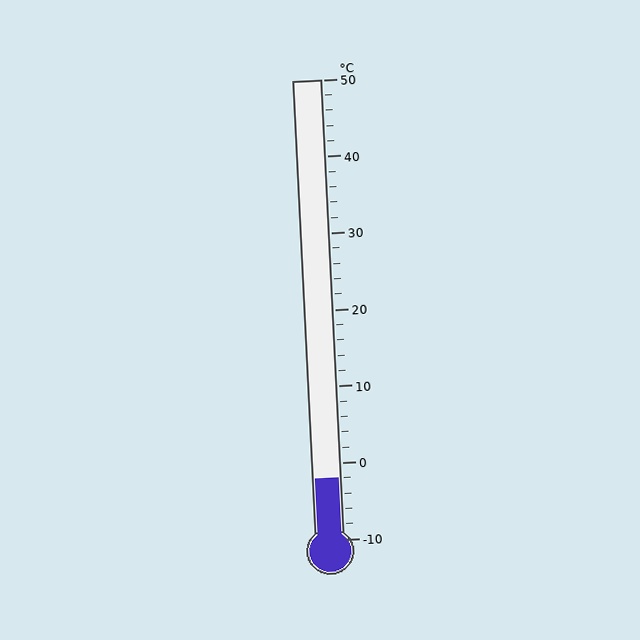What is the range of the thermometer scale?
The thermometer scale ranges from -10°C to 50°C.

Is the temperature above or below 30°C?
The temperature is below 30°C.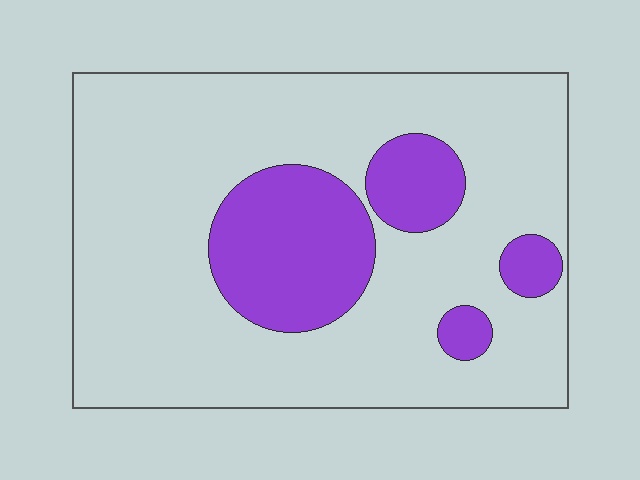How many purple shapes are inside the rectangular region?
4.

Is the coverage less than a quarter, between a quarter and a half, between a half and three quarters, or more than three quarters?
Less than a quarter.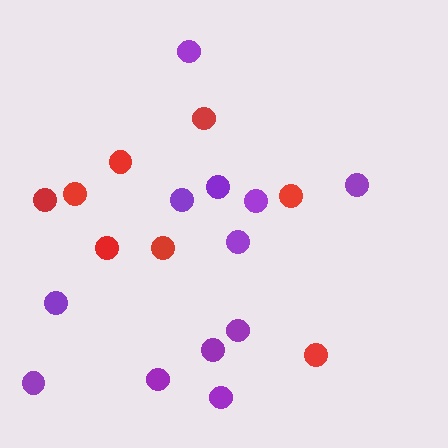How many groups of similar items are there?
There are 2 groups: one group of purple circles (12) and one group of red circles (8).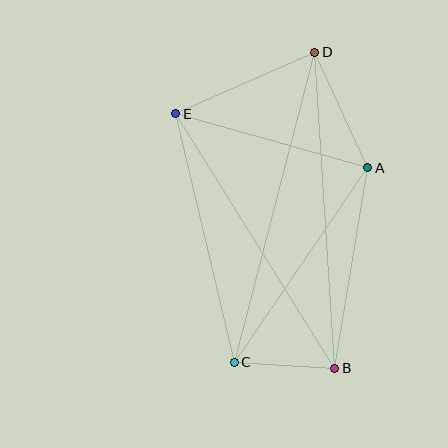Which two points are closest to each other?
Points B and C are closest to each other.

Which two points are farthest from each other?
Points C and D are farthest from each other.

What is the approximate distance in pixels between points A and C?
The distance between A and C is approximately 236 pixels.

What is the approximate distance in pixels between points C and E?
The distance between C and E is approximately 255 pixels.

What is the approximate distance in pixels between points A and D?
The distance between A and D is approximately 127 pixels.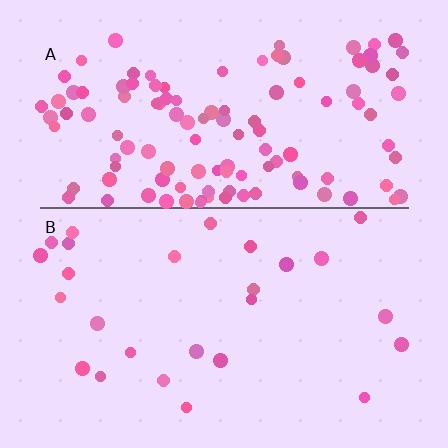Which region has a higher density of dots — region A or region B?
A (the top).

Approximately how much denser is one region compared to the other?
Approximately 4.5× — region A over region B.